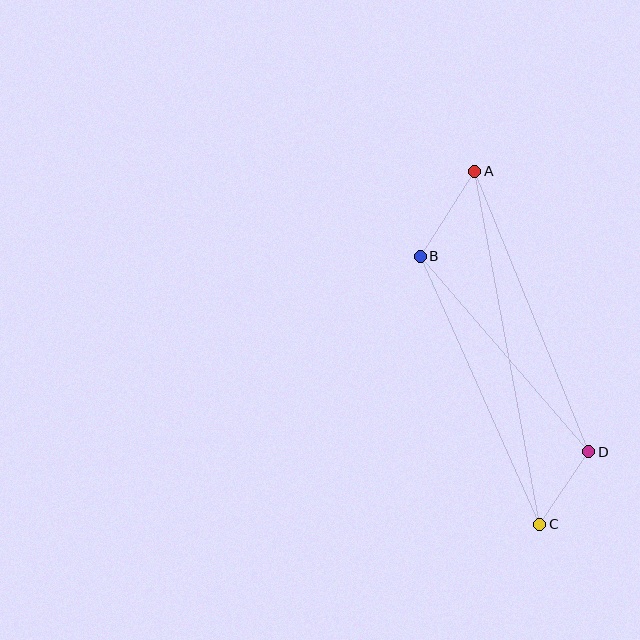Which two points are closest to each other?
Points C and D are closest to each other.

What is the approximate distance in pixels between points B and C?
The distance between B and C is approximately 293 pixels.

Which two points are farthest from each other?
Points A and C are farthest from each other.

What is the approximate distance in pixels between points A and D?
The distance between A and D is approximately 303 pixels.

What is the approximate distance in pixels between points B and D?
The distance between B and D is approximately 258 pixels.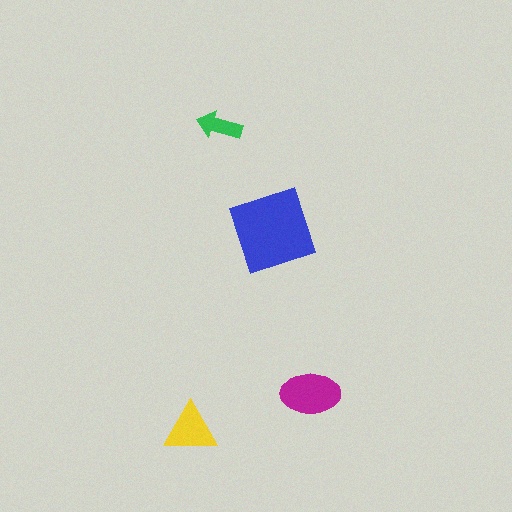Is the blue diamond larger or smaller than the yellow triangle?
Larger.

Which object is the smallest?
The green arrow.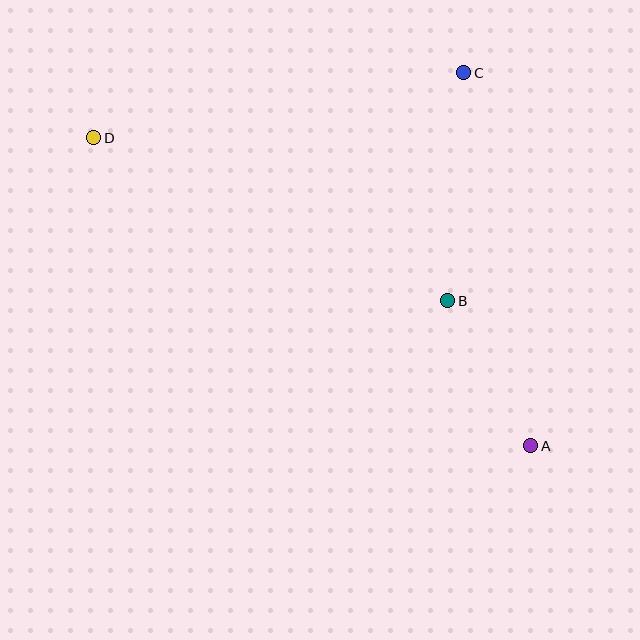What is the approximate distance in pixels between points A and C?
The distance between A and C is approximately 379 pixels.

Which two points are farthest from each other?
Points A and D are farthest from each other.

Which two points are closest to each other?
Points A and B are closest to each other.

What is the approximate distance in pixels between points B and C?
The distance between B and C is approximately 229 pixels.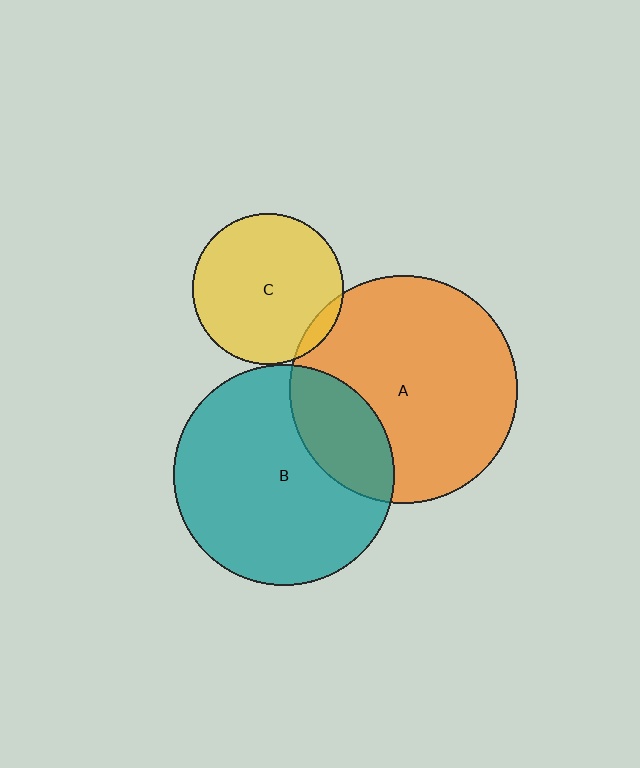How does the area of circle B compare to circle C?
Approximately 2.1 times.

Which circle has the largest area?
Circle A (orange).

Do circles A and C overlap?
Yes.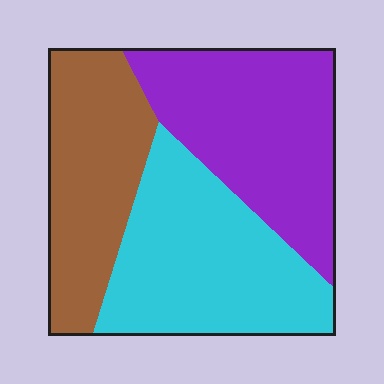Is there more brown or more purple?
Purple.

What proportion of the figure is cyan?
Cyan covers around 35% of the figure.